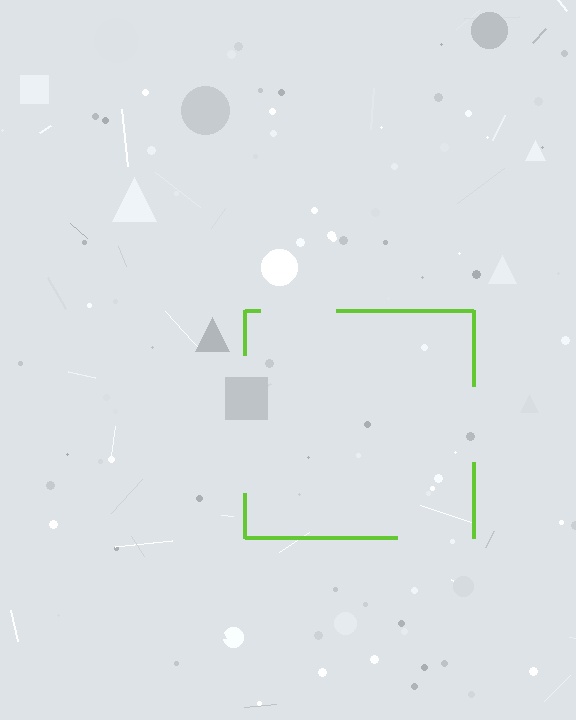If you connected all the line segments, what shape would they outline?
They would outline a square.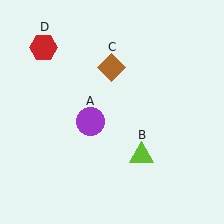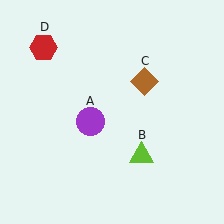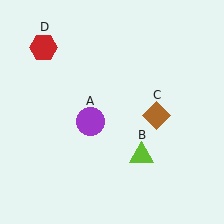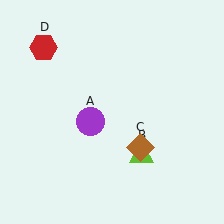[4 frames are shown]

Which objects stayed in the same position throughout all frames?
Purple circle (object A) and lime triangle (object B) and red hexagon (object D) remained stationary.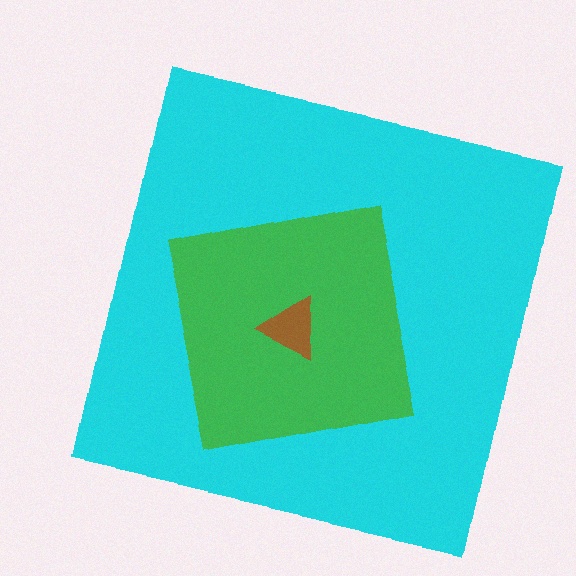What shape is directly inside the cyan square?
The green square.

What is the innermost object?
The brown triangle.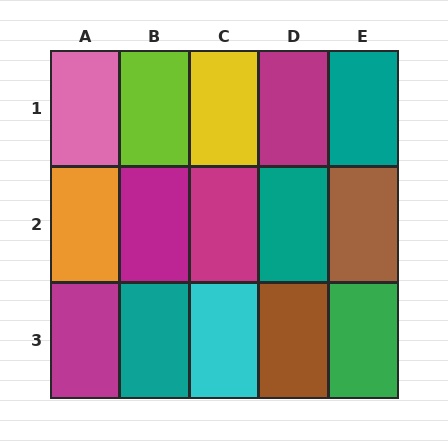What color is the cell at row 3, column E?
Green.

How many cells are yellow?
1 cell is yellow.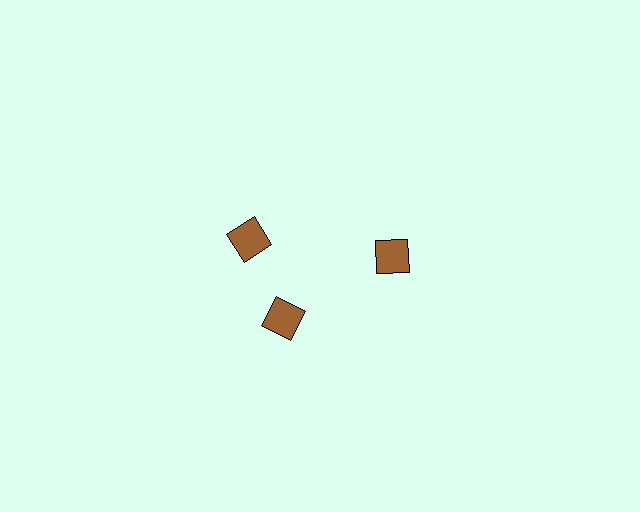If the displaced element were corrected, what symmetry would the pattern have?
It would have 3-fold rotational symmetry — the pattern would map onto itself every 120 degrees.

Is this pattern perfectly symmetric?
No. The 3 brown diamonds are arranged in a ring, but one element near the 11 o'clock position is rotated out of alignment along the ring, breaking the 3-fold rotational symmetry.